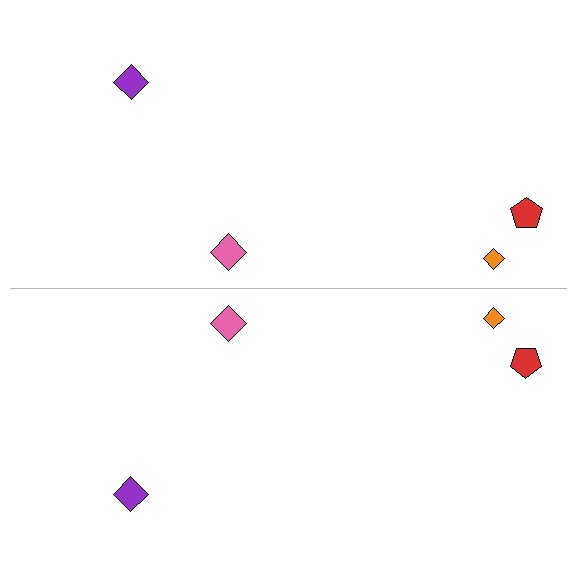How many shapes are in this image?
There are 8 shapes in this image.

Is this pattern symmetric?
Yes, this pattern has bilateral (reflection) symmetry.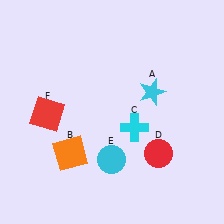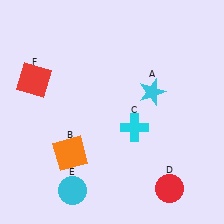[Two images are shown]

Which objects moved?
The objects that moved are: the red circle (D), the cyan circle (E), the red square (F).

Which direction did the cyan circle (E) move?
The cyan circle (E) moved left.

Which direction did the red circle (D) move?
The red circle (D) moved down.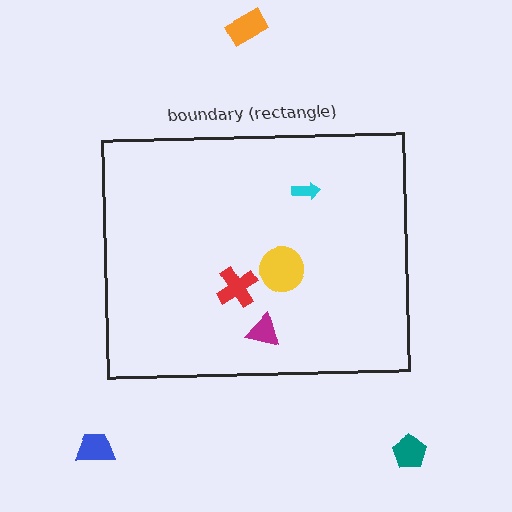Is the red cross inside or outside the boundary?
Inside.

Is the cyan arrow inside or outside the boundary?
Inside.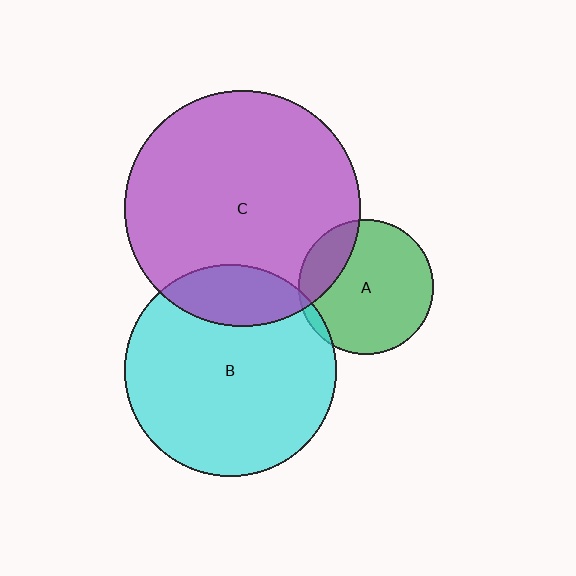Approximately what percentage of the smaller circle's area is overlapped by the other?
Approximately 5%.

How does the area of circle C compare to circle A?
Approximately 3.1 times.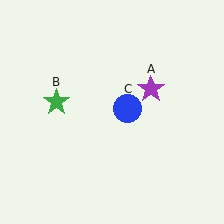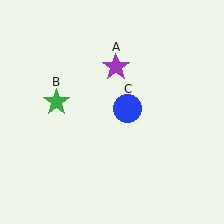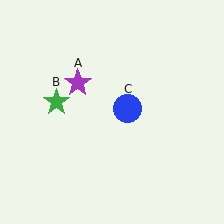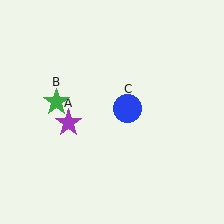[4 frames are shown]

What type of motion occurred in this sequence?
The purple star (object A) rotated counterclockwise around the center of the scene.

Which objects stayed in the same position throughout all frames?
Green star (object B) and blue circle (object C) remained stationary.